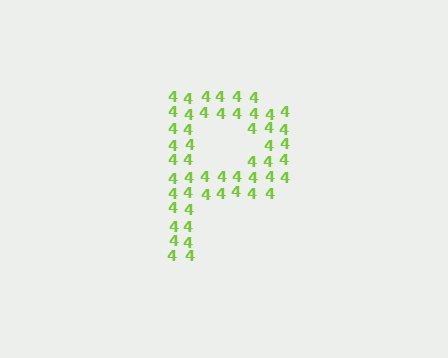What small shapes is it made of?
It is made of small digit 4's.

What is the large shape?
The large shape is the letter P.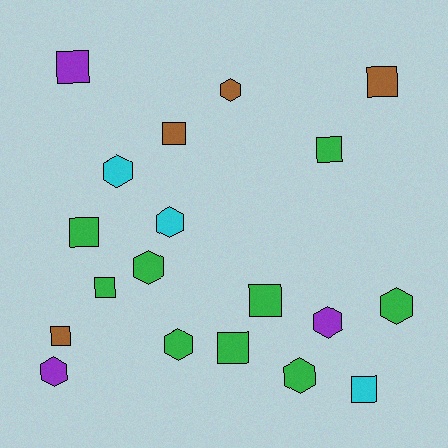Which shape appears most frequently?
Square, with 10 objects.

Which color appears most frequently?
Green, with 9 objects.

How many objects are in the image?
There are 19 objects.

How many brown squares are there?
There are 3 brown squares.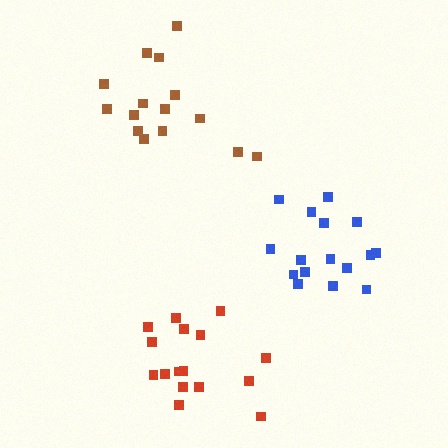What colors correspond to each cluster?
The clusters are colored: brown, blue, red.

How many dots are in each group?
Group 1: 15 dots, Group 2: 16 dots, Group 3: 16 dots (47 total).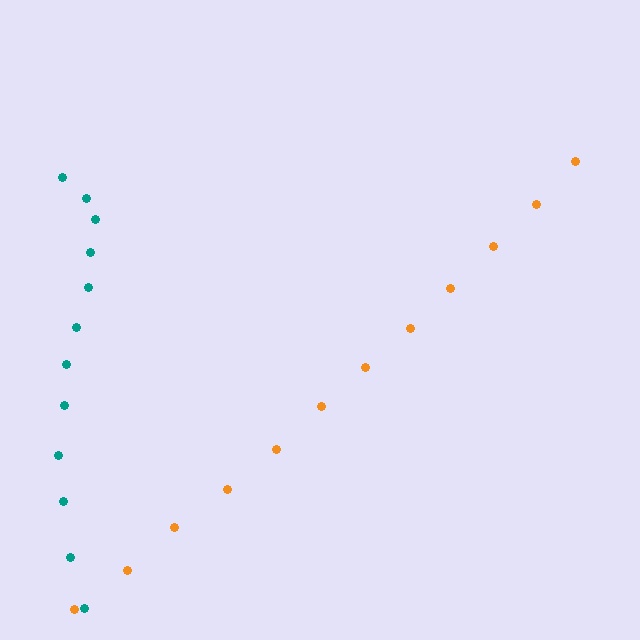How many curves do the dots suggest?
There are 2 distinct paths.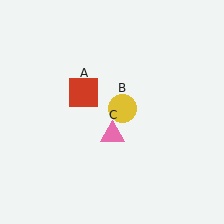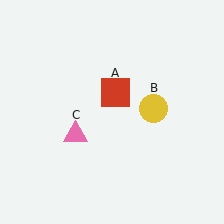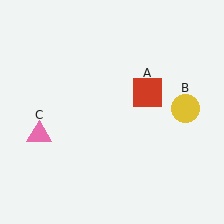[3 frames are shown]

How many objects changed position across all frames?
3 objects changed position: red square (object A), yellow circle (object B), pink triangle (object C).